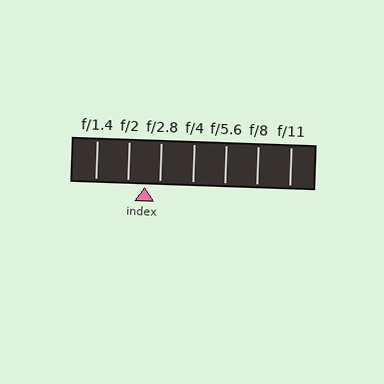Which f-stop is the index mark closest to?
The index mark is closest to f/2.8.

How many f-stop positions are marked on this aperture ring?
There are 7 f-stop positions marked.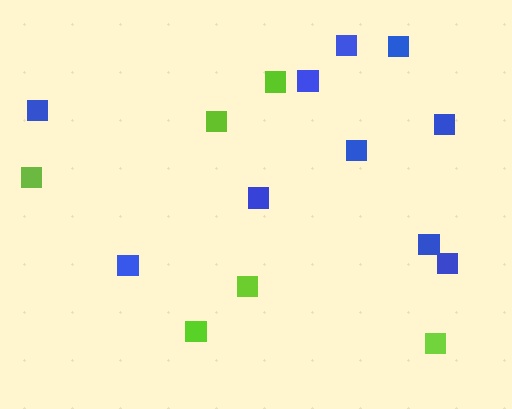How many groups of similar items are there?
There are 2 groups: one group of lime squares (6) and one group of blue squares (10).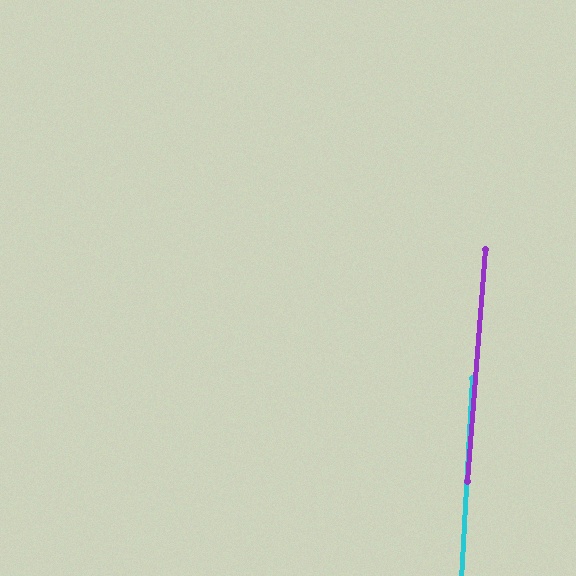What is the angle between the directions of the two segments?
Approximately 1 degree.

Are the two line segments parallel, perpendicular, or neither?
Parallel — their directions differ by only 1.0°.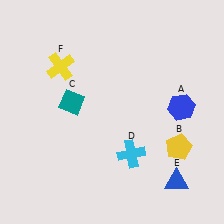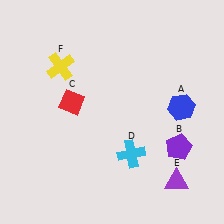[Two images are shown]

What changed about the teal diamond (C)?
In Image 1, C is teal. In Image 2, it changed to red.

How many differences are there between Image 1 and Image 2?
There are 3 differences between the two images.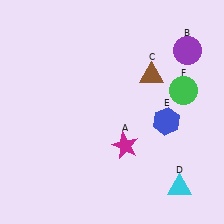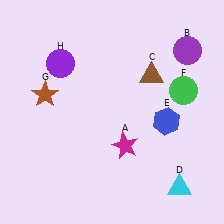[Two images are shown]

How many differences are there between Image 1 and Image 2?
There are 2 differences between the two images.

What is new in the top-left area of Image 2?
A purple circle (H) was added in the top-left area of Image 2.